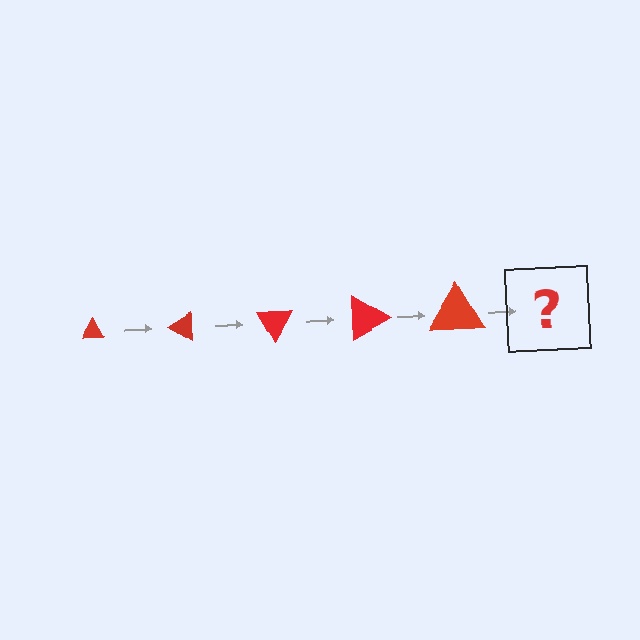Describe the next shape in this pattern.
It should be a triangle, larger than the previous one and rotated 150 degrees from the start.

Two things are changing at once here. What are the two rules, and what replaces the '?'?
The two rules are that the triangle grows larger each step and it rotates 30 degrees each step. The '?' should be a triangle, larger than the previous one and rotated 150 degrees from the start.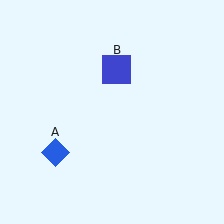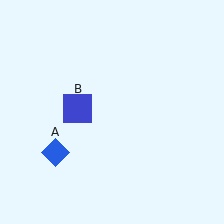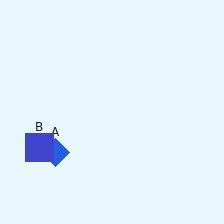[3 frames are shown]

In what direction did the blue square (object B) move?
The blue square (object B) moved down and to the left.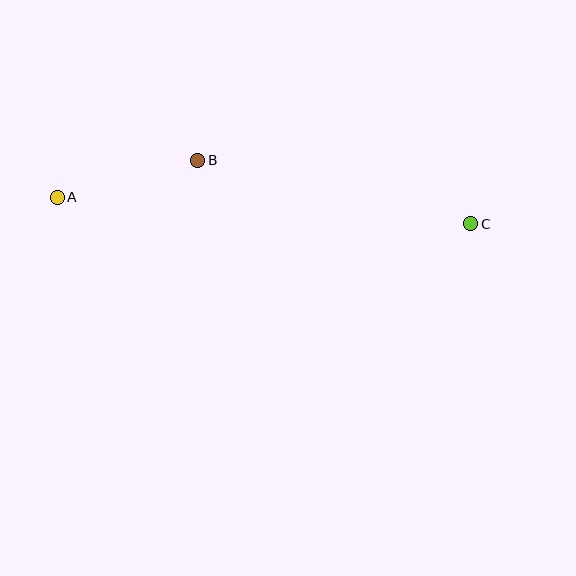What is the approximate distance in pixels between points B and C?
The distance between B and C is approximately 280 pixels.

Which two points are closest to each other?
Points A and B are closest to each other.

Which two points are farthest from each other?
Points A and C are farthest from each other.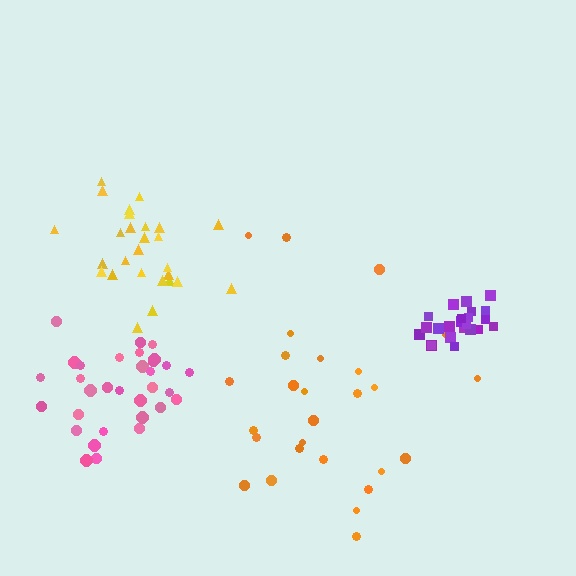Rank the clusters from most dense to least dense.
purple, pink, yellow, orange.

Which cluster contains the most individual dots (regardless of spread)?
Pink (32).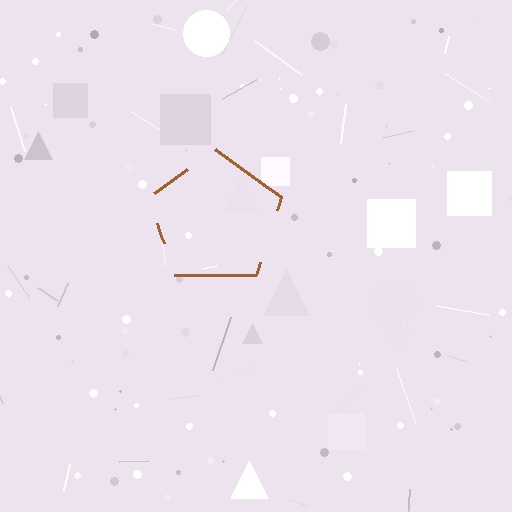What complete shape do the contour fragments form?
The contour fragments form a pentagon.